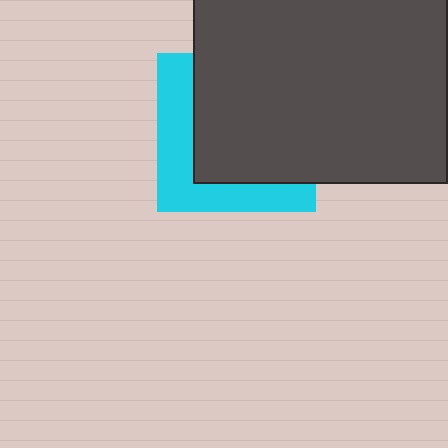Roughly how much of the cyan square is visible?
A small part of it is visible (roughly 36%).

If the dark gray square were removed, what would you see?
You would see the complete cyan square.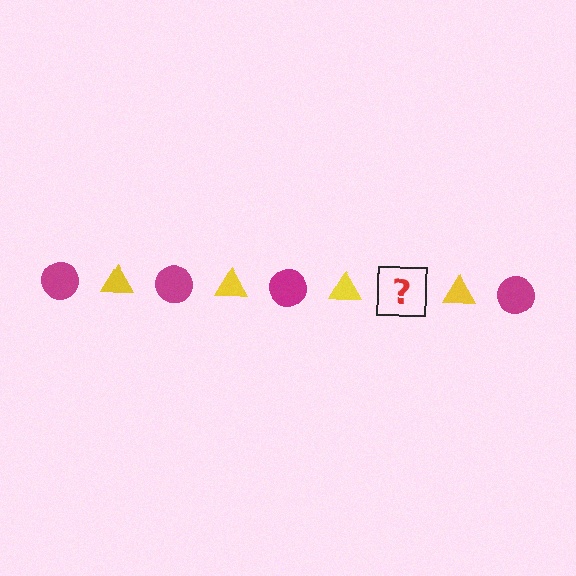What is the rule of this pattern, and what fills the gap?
The rule is that the pattern alternates between magenta circle and yellow triangle. The gap should be filled with a magenta circle.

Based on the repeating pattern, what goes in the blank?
The blank should be a magenta circle.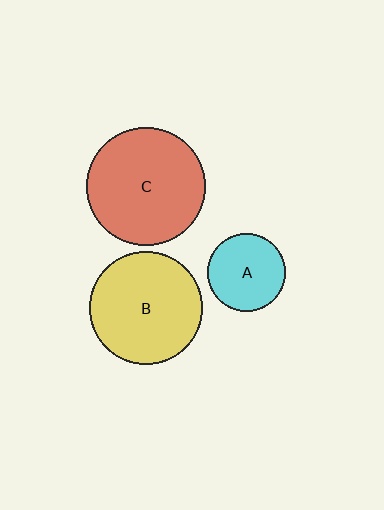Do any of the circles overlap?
No, none of the circles overlap.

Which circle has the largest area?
Circle C (red).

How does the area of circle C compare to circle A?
Approximately 2.3 times.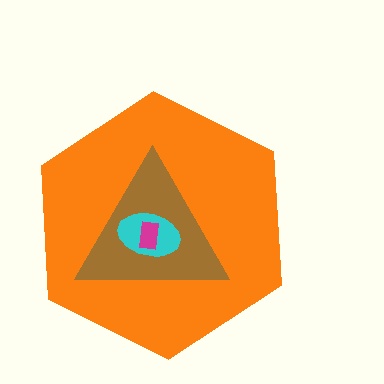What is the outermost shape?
The orange hexagon.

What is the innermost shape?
The magenta rectangle.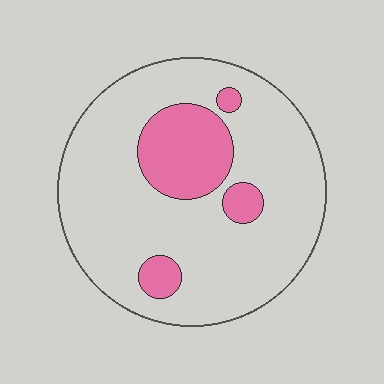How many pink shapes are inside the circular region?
4.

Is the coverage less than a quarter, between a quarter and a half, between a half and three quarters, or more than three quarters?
Less than a quarter.